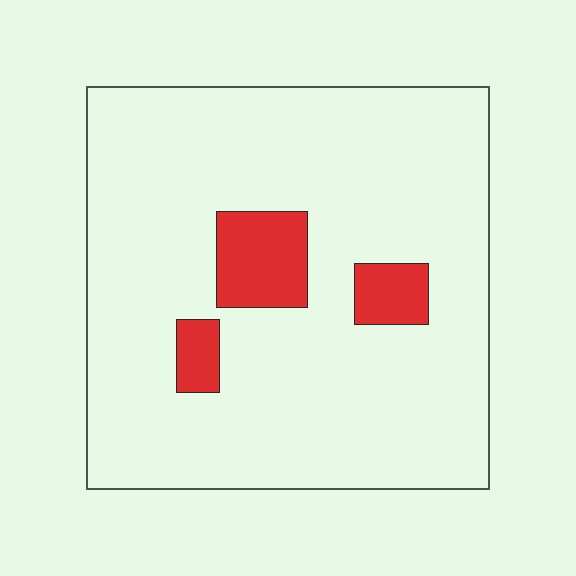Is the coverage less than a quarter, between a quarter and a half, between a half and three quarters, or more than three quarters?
Less than a quarter.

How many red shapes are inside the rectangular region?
3.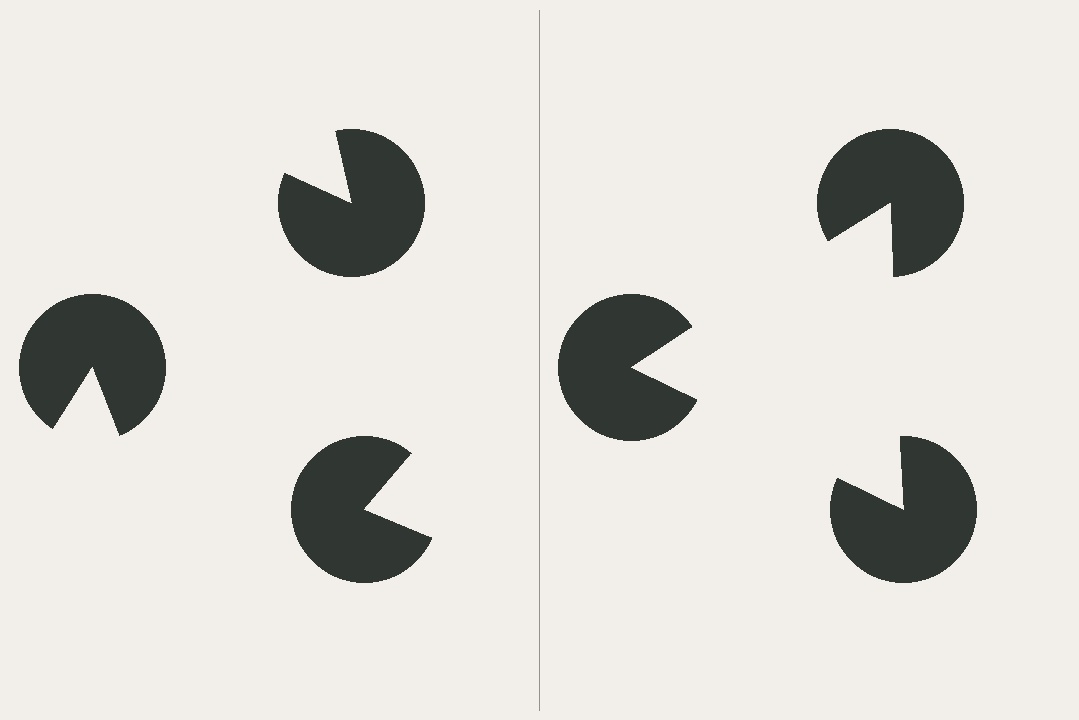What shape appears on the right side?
An illusory triangle.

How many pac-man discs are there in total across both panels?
6 — 3 on each side.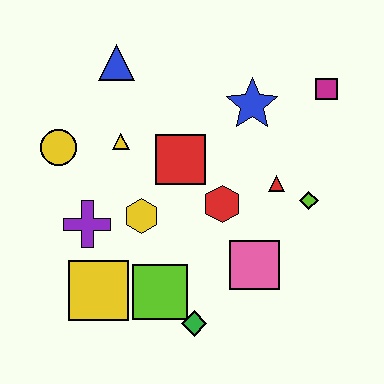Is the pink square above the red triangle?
No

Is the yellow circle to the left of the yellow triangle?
Yes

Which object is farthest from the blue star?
The yellow square is farthest from the blue star.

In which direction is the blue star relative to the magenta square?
The blue star is to the left of the magenta square.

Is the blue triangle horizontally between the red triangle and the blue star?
No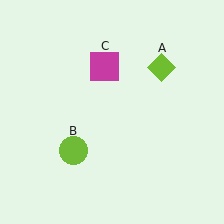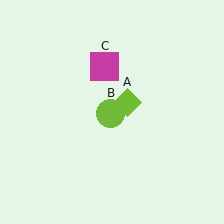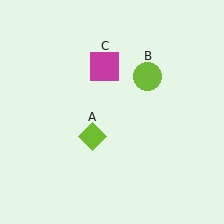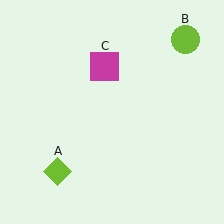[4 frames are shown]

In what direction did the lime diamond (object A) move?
The lime diamond (object A) moved down and to the left.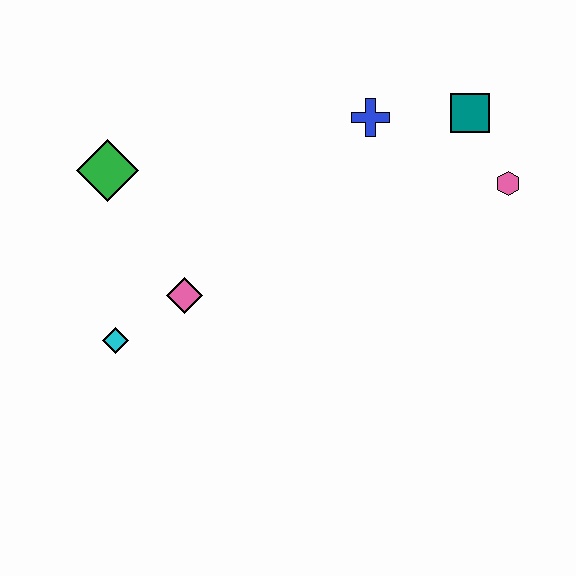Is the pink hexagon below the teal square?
Yes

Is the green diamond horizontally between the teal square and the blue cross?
No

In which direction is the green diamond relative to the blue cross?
The green diamond is to the left of the blue cross.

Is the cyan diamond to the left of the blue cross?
Yes